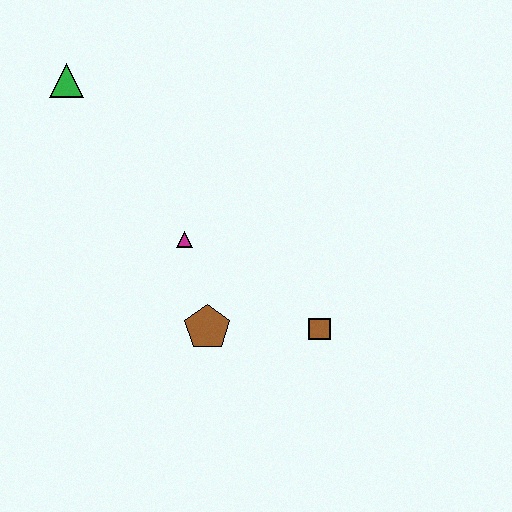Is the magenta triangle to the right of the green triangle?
Yes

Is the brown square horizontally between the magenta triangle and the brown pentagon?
No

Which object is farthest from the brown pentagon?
The green triangle is farthest from the brown pentagon.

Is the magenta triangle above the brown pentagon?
Yes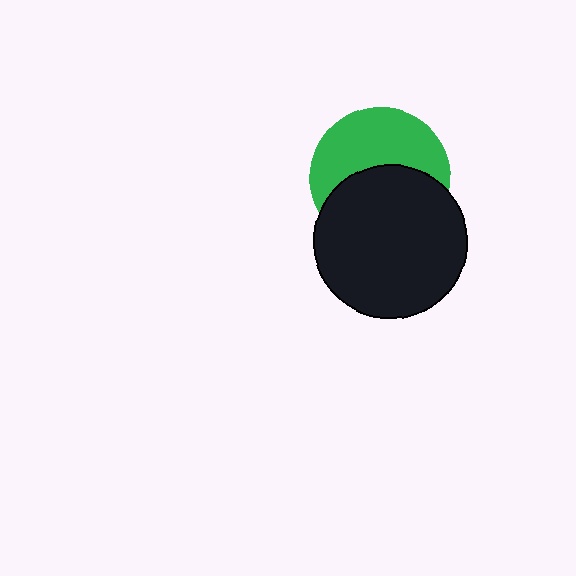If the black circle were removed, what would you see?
You would see the complete green circle.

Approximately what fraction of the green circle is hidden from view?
Roughly 50% of the green circle is hidden behind the black circle.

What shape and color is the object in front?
The object in front is a black circle.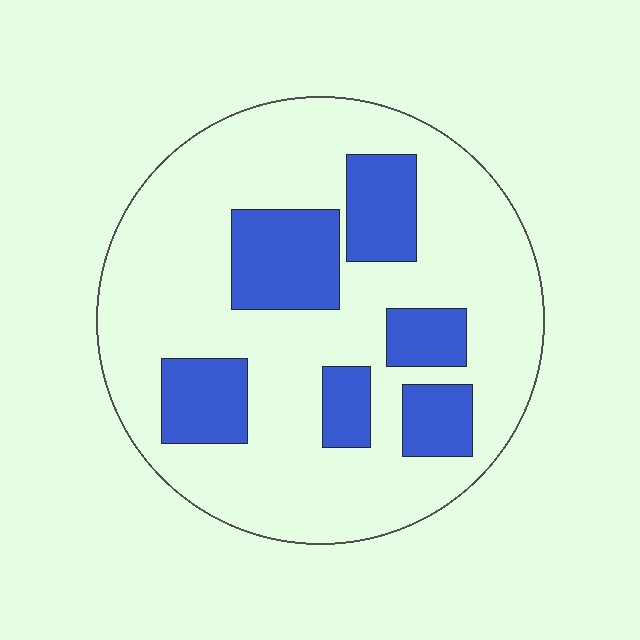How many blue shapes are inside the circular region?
6.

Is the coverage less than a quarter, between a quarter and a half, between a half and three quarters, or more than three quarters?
Between a quarter and a half.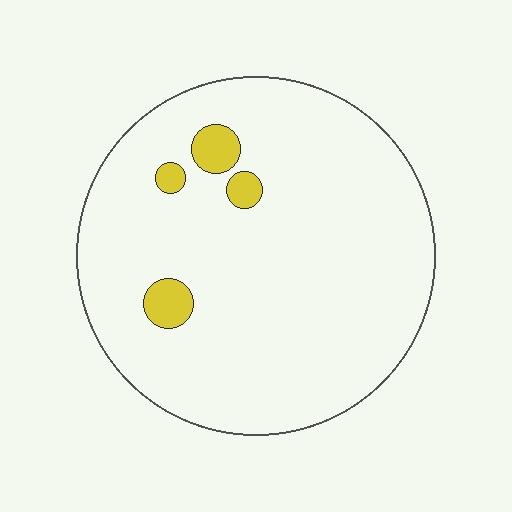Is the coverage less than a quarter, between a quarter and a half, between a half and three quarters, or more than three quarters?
Less than a quarter.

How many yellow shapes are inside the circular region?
4.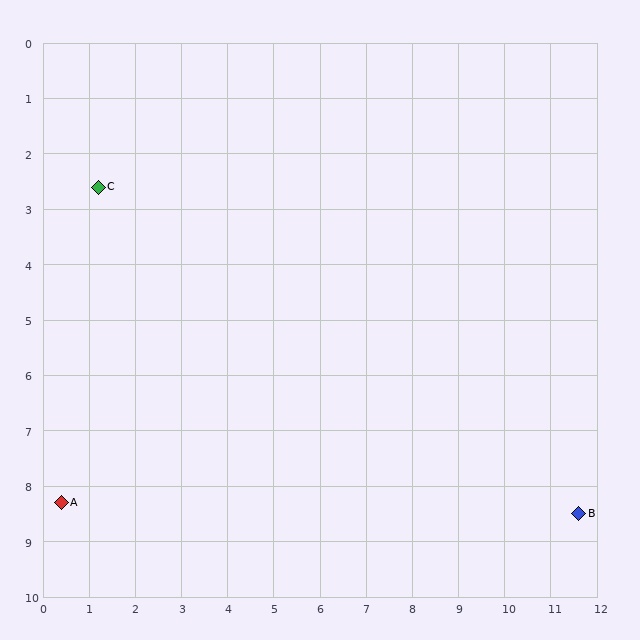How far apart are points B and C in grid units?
Points B and C are about 12.0 grid units apart.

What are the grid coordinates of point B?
Point B is at approximately (11.6, 8.5).